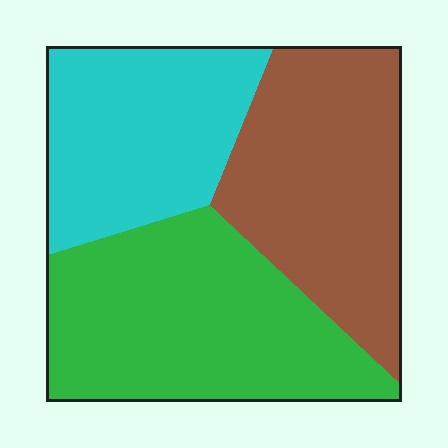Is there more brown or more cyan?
Brown.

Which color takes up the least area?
Cyan, at roughly 30%.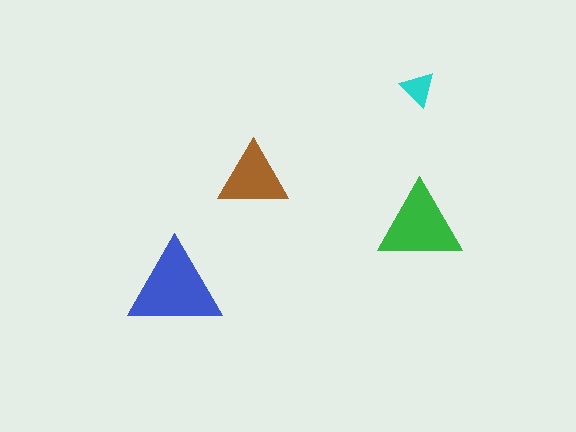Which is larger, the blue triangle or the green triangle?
The blue one.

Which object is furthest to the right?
The green triangle is rightmost.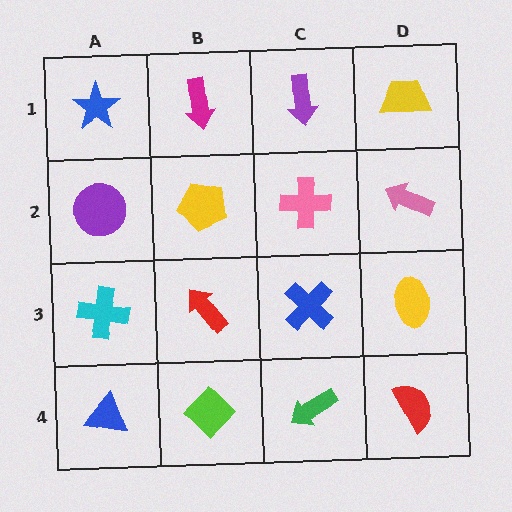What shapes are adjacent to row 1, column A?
A purple circle (row 2, column A), a magenta arrow (row 1, column B).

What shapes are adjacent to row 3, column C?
A pink cross (row 2, column C), a green arrow (row 4, column C), a red arrow (row 3, column B), a yellow ellipse (row 3, column D).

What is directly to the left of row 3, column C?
A red arrow.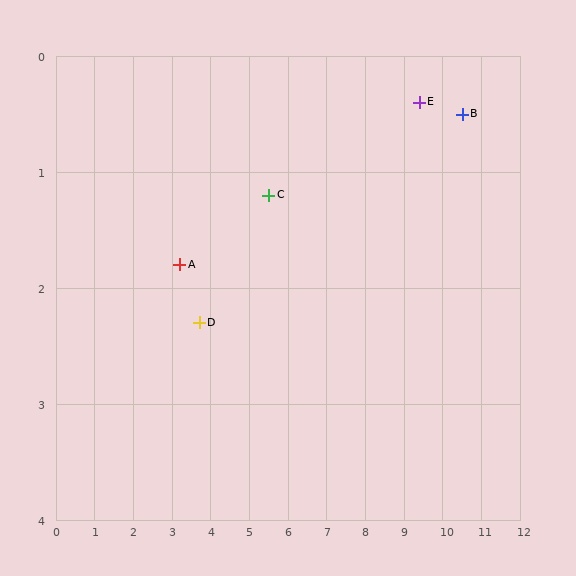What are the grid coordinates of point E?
Point E is at approximately (9.4, 0.4).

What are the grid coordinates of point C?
Point C is at approximately (5.5, 1.2).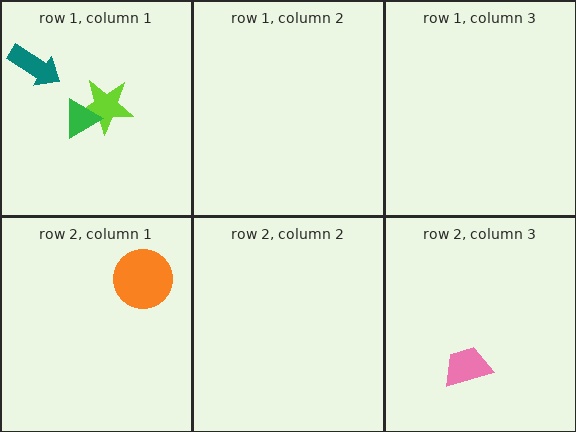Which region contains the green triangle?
The row 1, column 1 region.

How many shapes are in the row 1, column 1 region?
3.